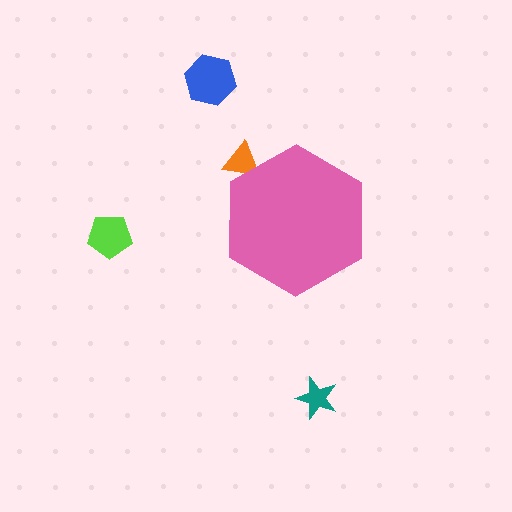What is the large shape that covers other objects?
A pink hexagon.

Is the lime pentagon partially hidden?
No, the lime pentagon is fully visible.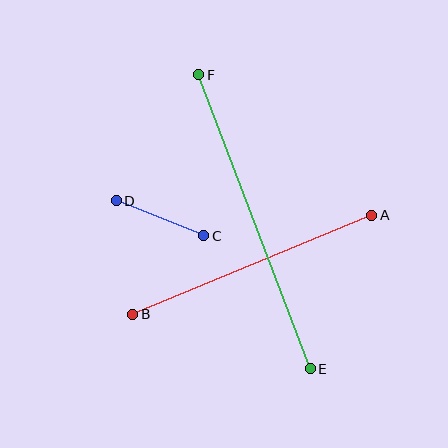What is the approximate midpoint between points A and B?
The midpoint is at approximately (252, 265) pixels.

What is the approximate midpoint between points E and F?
The midpoint is at approximately (254, 222) pixels.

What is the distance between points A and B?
The distance is approximately 259 pixels.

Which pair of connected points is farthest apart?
Points E and F are farthest apart.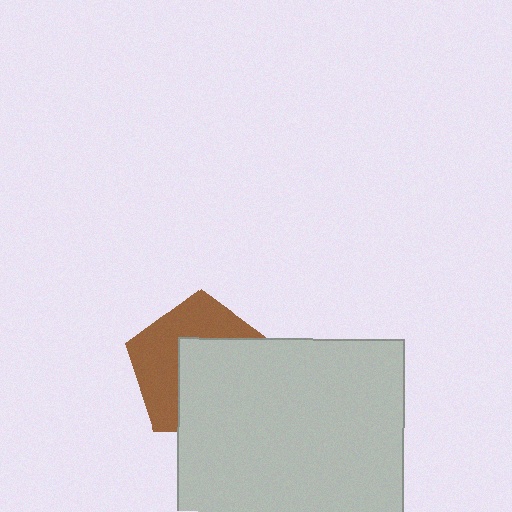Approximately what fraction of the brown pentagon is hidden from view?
Roughly 53% of the brown pentagon is hidden behind the light gray square.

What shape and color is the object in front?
The object in front is a light gray square.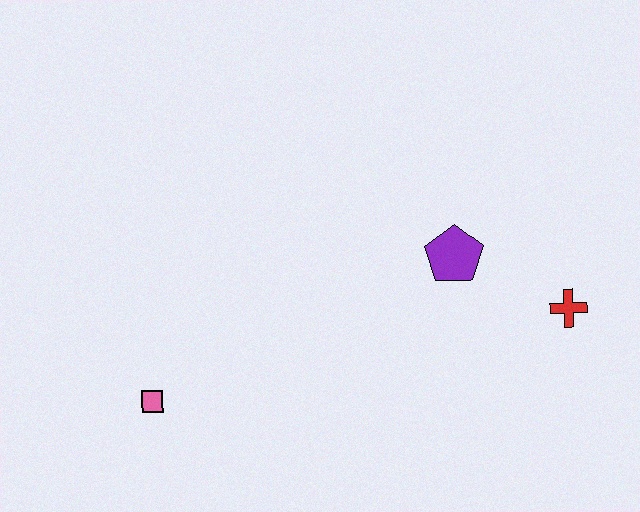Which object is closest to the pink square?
The purple pentagon is closest to the pink square.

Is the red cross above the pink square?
Yes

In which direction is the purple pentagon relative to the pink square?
The purple pentagon is to the right of the pink square.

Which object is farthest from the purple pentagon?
The pink square is farthest from the purple pentagon.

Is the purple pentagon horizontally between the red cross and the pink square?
Yes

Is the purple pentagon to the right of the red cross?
No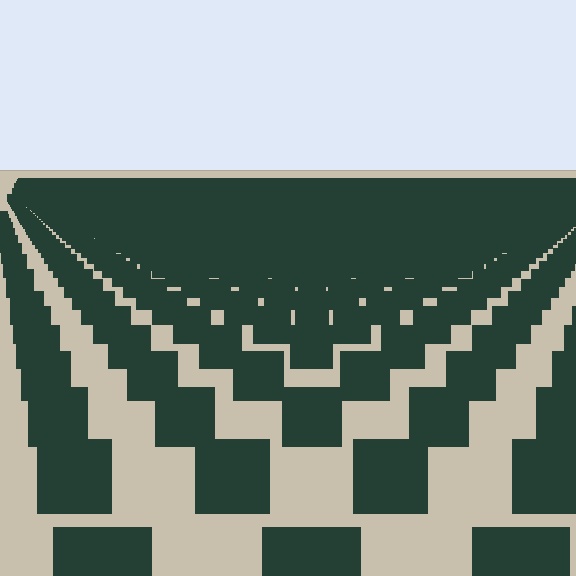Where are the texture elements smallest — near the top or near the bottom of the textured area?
Near the top.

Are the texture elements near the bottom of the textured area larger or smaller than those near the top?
Larger. Near the bottom, elements are closer to the viewer and appear at a bigger on-screen size.